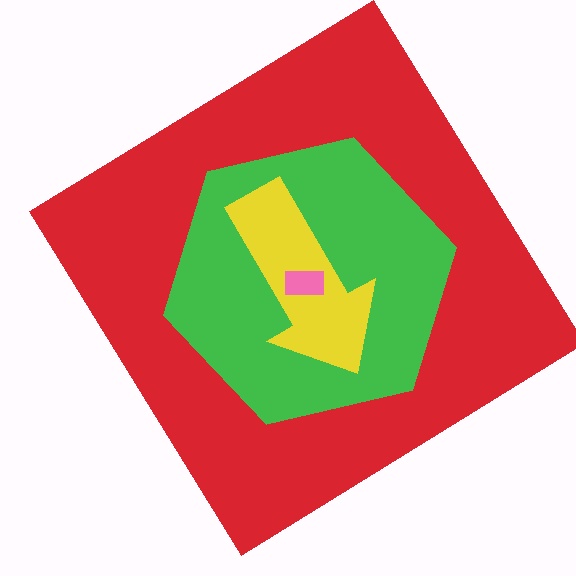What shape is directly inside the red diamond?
The green hexagon.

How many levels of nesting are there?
4.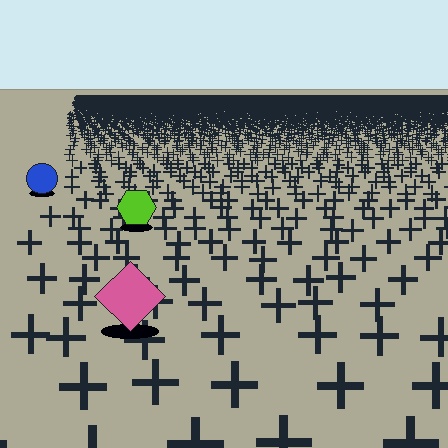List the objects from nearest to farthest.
From nearest to farthest: the pink diamond, the lime hexagon, the blue circle.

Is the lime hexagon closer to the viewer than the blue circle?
Yes. The lime hexagon is closer — you can tell from the texture gradient: the ground texture is coarser near it.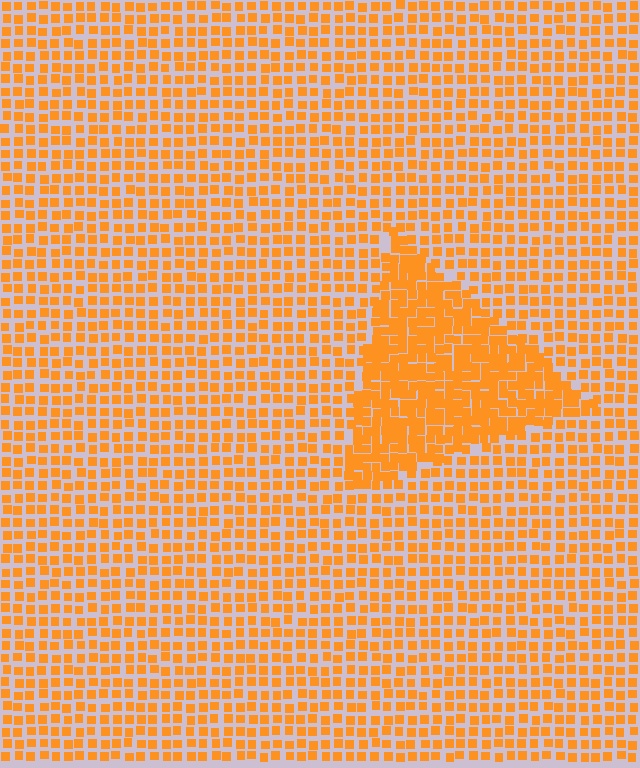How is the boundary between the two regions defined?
The boundary is defined by a change in element density (approximately 1.8x ratio). All elements are the same color, size, and shape.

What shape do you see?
I see a triangle.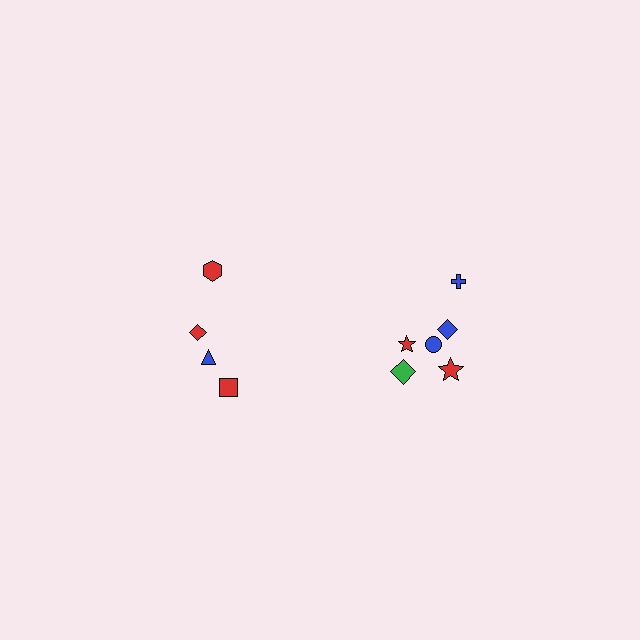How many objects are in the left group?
There are 4 objects.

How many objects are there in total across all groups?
There are 10 objects.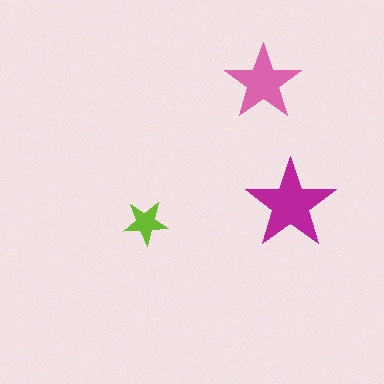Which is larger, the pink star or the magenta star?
The magenta one.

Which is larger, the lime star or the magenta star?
The magenta one.